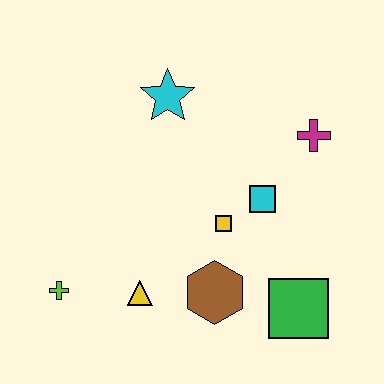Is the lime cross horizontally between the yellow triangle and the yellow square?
No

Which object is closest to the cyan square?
The yellow square is closest to the cyan square.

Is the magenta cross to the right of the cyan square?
Yes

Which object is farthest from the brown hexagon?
The cyan star is farthest from the brown hexagon.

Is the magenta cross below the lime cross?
No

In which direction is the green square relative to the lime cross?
The green square is to the right of the lime cross.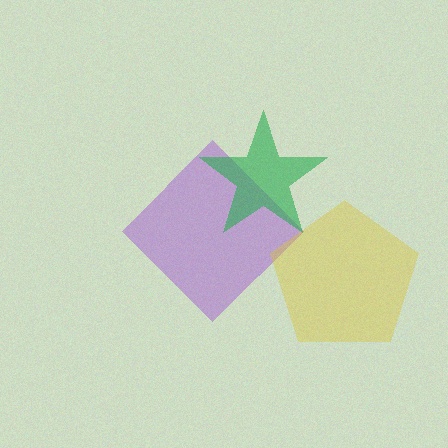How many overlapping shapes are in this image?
There are 3 overlapping shapes in the image.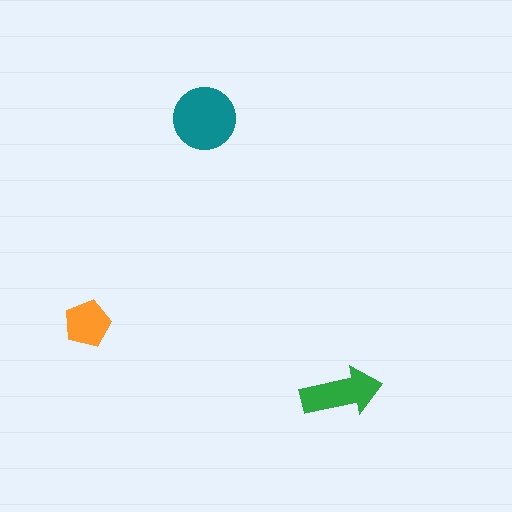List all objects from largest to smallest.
The teal circle, the green arrow, the orange pentagon.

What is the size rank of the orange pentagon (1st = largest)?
3rd.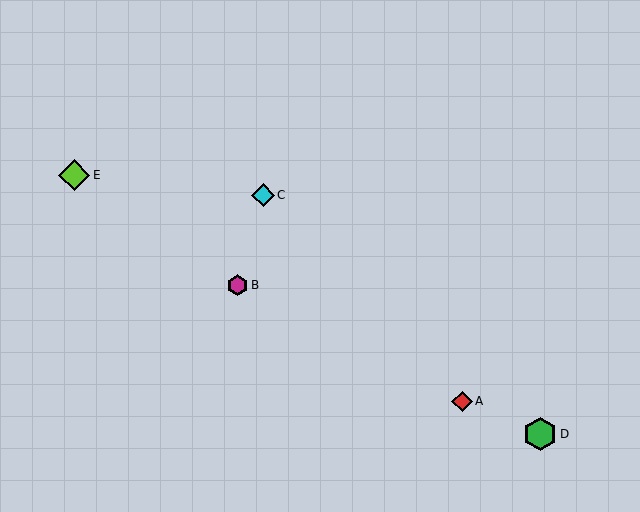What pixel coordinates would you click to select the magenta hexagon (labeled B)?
Click at (238, 285) to select the magenta hexagon B.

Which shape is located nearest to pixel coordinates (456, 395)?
The red diamond (labeled A) at (462, 401) is nearest to that location.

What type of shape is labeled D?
Shape D is a green hexagon.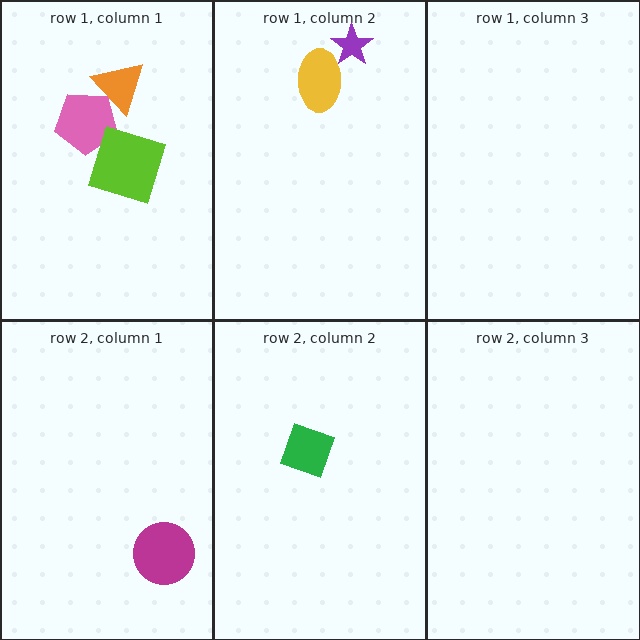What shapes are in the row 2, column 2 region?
The green diamond.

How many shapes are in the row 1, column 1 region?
3.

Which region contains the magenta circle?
The row 2, column 1 region.